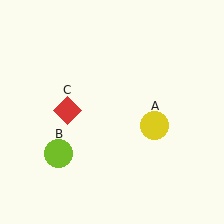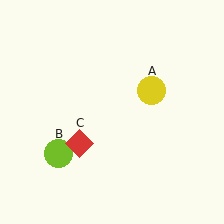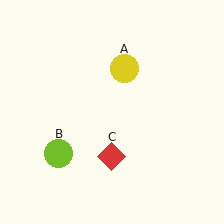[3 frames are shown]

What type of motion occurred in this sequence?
The yellow circle (object A), red diamond (object C) rotated counterclockwise around the center of the scene.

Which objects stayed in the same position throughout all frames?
Lime circle (object B) remained stationary.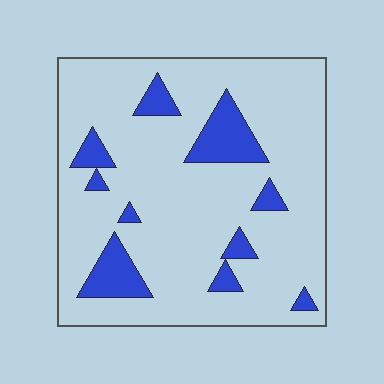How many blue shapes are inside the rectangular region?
10.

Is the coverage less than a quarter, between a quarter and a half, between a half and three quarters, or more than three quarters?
Less than a quarter.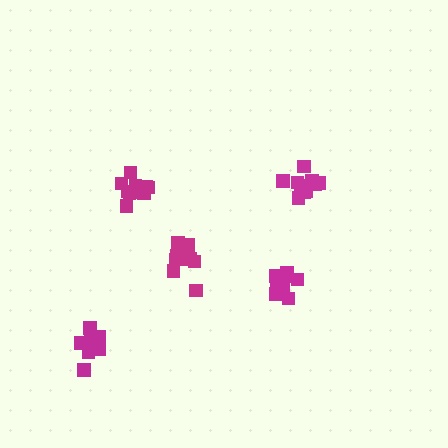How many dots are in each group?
Group 1: 8 dots, Group 2: 12 dots, Group 3: 12 dots, Group 4: 11 dots, Group 5: 12 dots (55 total).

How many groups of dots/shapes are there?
There are 5 groups.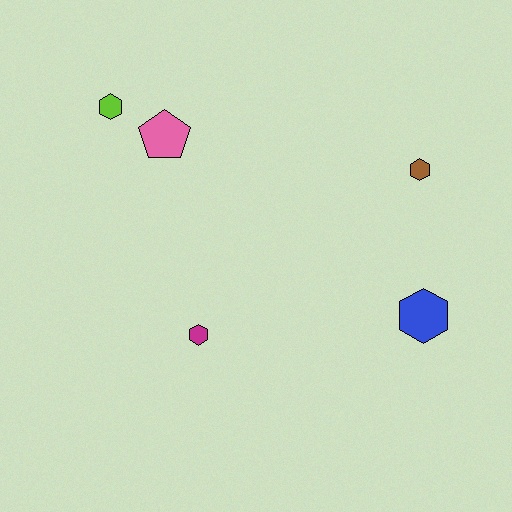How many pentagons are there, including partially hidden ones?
There is 1 pentagon.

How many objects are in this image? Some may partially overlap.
There are 5 objects.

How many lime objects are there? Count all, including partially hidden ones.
There is 1 lime object.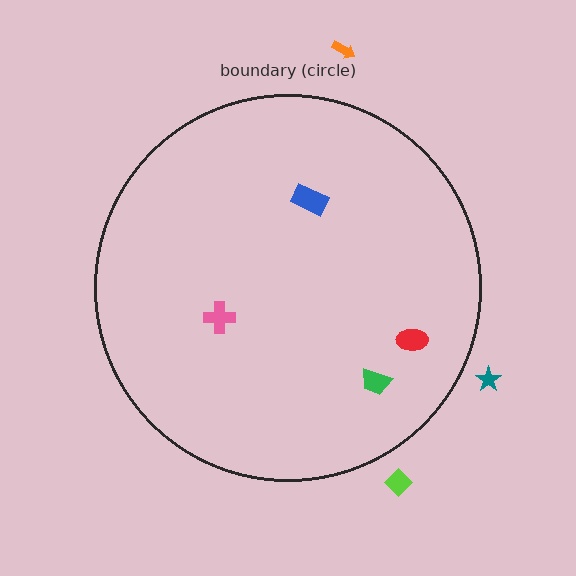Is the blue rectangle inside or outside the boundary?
Inside.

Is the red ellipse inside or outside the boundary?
Inside.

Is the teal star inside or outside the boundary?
Outside.